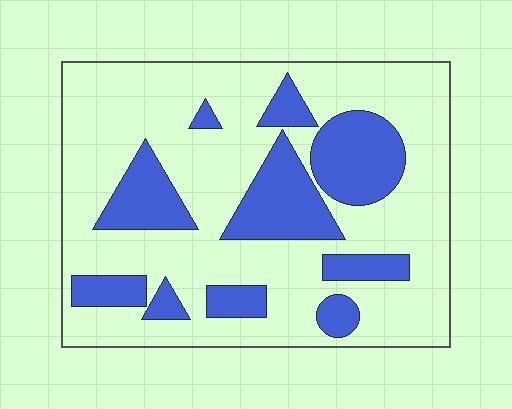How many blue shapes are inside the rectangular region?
10.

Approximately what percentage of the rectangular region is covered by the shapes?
Approximately 30%.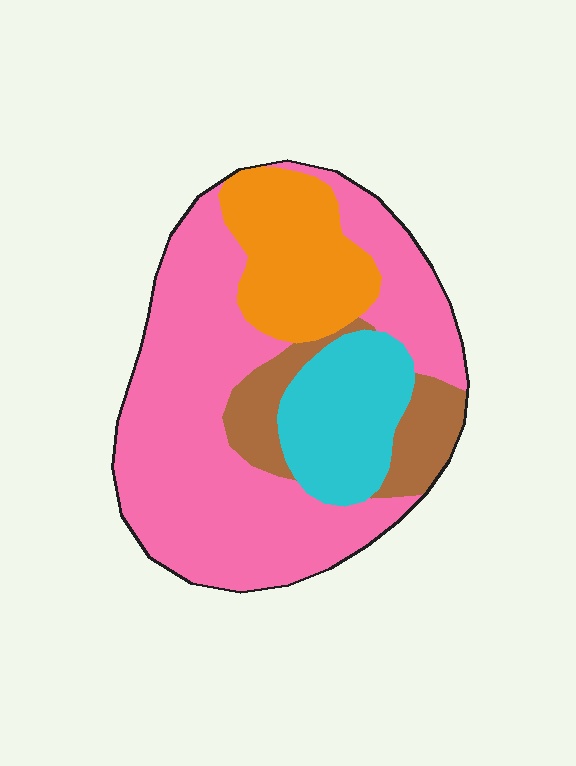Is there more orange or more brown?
Orange.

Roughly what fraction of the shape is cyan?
Cyan covers around 15% of the shape.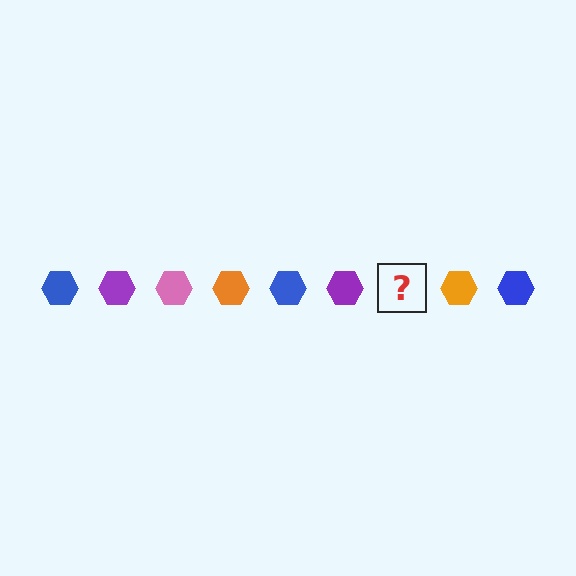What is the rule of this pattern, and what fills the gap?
The rule is that the pattern cycles through blue, purple, pink, orange hexagons. The gap should be filled with a pink hexagon.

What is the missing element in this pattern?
The missing element is a pink hexagon.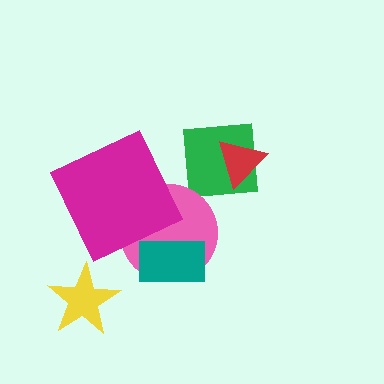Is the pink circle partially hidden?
Yes, it is partially covered by another shape.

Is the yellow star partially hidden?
No, no other shape covers it.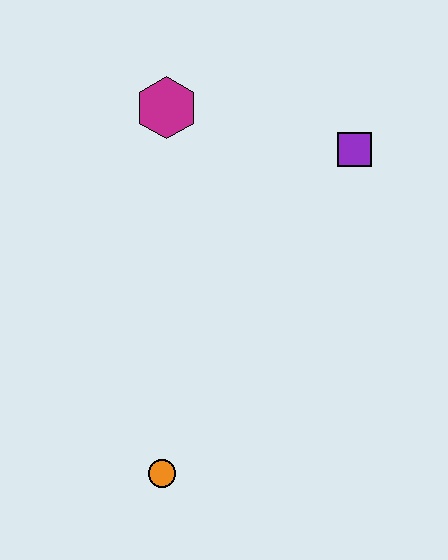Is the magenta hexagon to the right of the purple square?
No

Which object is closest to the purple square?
The magenta hexagon is closest to the purple square.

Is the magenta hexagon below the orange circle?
No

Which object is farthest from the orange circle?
The purple square is farthest from the orange circle.